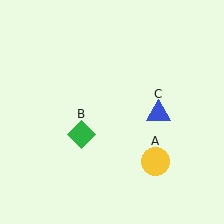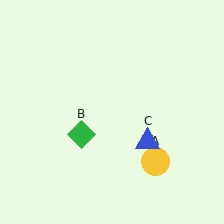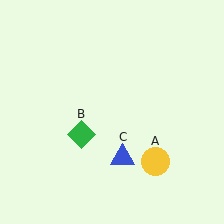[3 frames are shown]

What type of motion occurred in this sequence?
The blue triangle (object C) rotated clockwise around the center of the scene.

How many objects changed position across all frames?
1 object changed position: blue triangle (object C).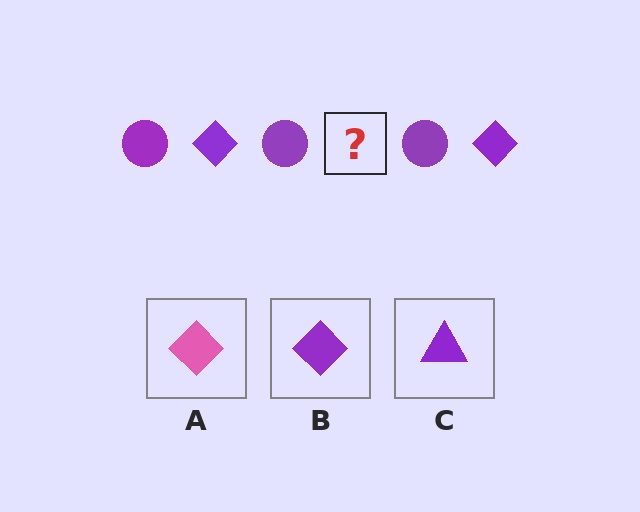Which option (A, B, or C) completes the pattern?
B.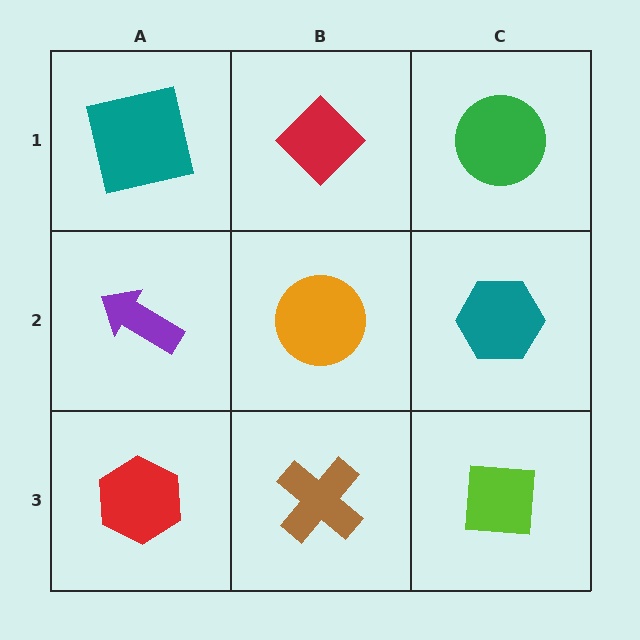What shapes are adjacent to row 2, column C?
A green circle (row 1, column C), a lime square (row 3, column C), an orange circle (row 2, column B).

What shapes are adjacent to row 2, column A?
A teal square (row 1, column A), a red hexagon (row 3, column A), an orange circle (row 2, column B).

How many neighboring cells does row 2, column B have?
4.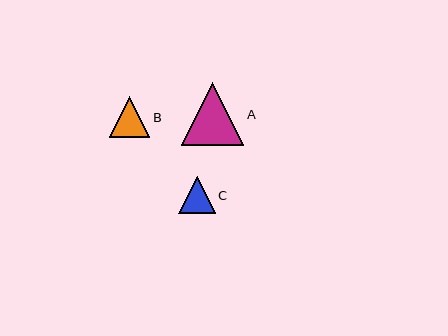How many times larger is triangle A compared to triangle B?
Triangle A is approximately 1.5 times the size of triangle B.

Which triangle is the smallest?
Triangle C is the smallest with a size of approximately 37 pixels.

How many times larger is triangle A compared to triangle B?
Triangle A is approximately 1.5 times the size of triangle B.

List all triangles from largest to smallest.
From largest to smallest: A, B, C.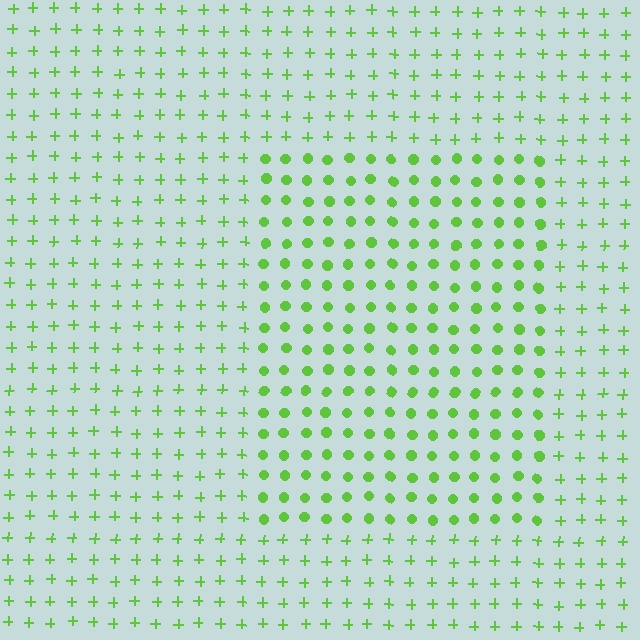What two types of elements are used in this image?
The image uses circles inside the rectangle region and plus signs outside it.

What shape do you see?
I see a rectangle.